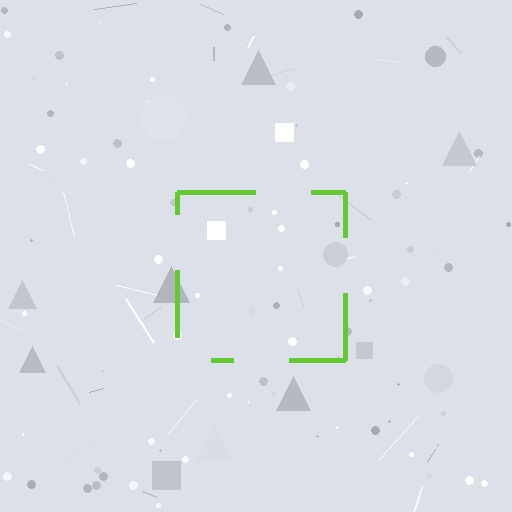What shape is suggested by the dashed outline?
The dashed outline suggests a square.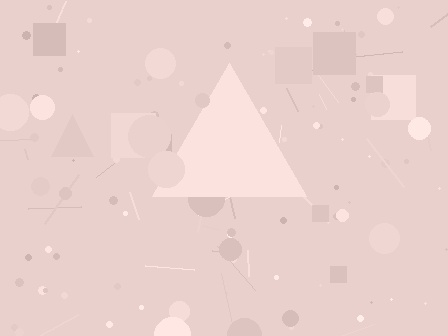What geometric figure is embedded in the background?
A triangle is embedded in the background.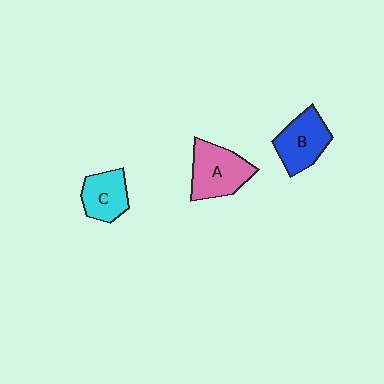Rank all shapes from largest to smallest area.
From largest to smallest: A (pink), B (blue), C (cyan).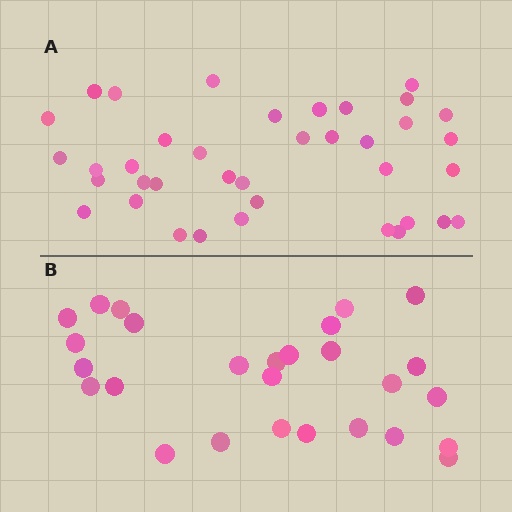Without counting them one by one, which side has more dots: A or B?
Region A (the top region) has more dots.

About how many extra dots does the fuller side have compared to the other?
Region A has roughly 12 or so more dots than region B.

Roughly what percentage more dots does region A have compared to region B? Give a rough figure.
About 40% more.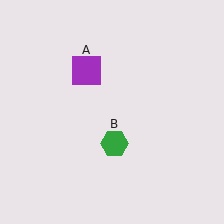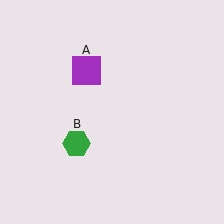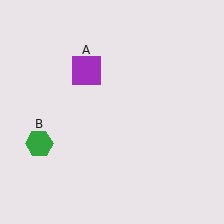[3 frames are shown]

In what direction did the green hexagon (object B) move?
The green hexagon (object B) moved left.